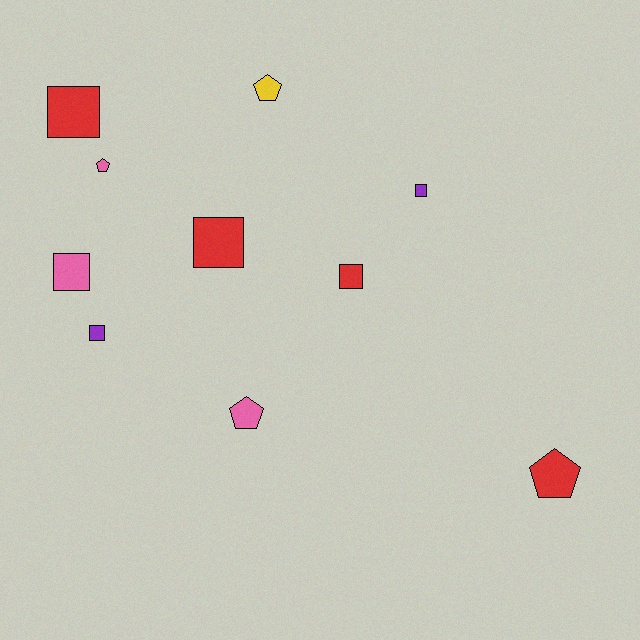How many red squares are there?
There are 3 red squares.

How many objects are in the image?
There are 10 objects.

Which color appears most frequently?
Red, with 4 objects.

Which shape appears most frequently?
Square, with 6 objects.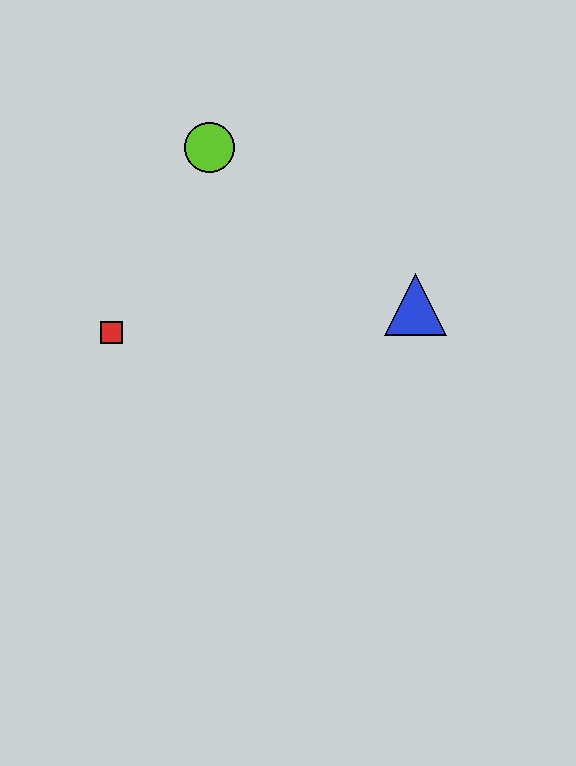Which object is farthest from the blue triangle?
The red square is farthest from the blue triangle.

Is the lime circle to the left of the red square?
No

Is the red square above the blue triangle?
No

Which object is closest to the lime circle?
The red square is closest to the lime circle.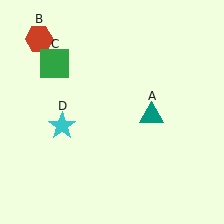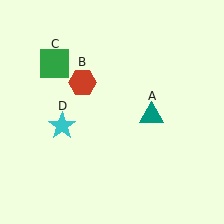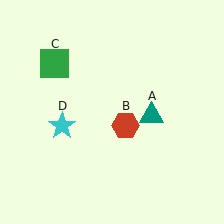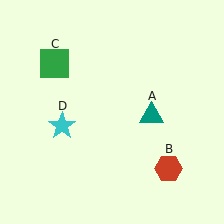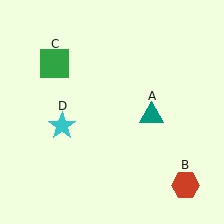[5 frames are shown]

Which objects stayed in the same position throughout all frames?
Teal triangle (object A) and green square (object C) and cyan star (object D) remained stationary.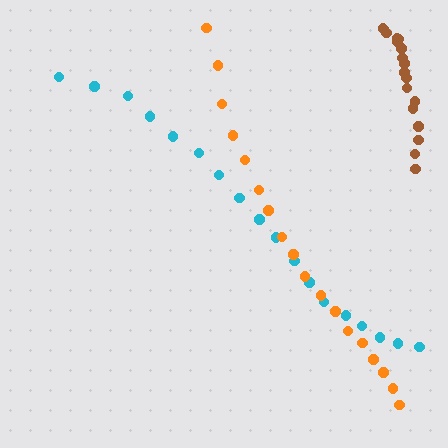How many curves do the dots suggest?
There are 3 distinct paths.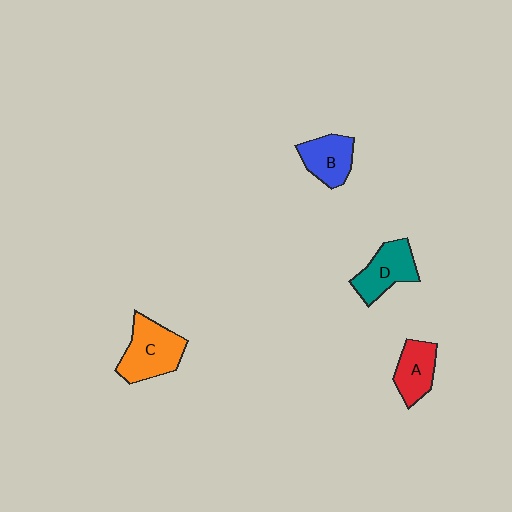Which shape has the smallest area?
Shape A (red).